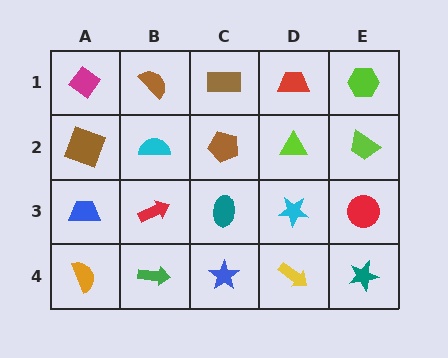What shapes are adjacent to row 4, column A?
A blue trapezoid (row 3, column A), a green arrow (row 4, column B).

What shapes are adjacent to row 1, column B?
A cyan semicircle (row 2, column B), a magenta diamond (row 1, column A), a brown rectangle (row 1, column C).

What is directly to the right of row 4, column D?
A teal star.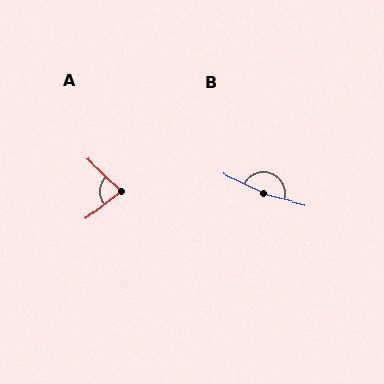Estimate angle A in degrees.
Approximately 81 degrees.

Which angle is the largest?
B, at approximately 169 degrees.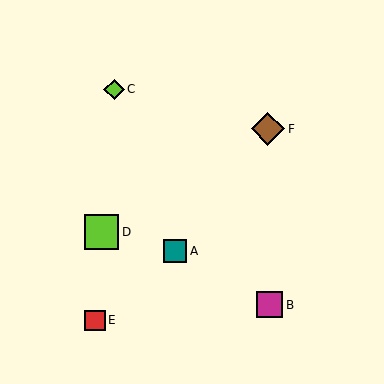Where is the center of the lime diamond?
The center of the lime diamond is at (114, 89).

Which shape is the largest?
The lime square (labeled D) is the largest.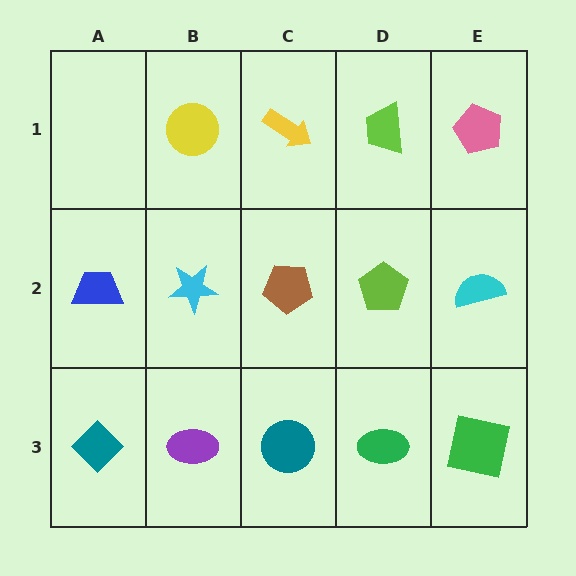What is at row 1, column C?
A yellow arrow.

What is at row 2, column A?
A blue trapezoid.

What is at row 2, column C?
A brown pentagon.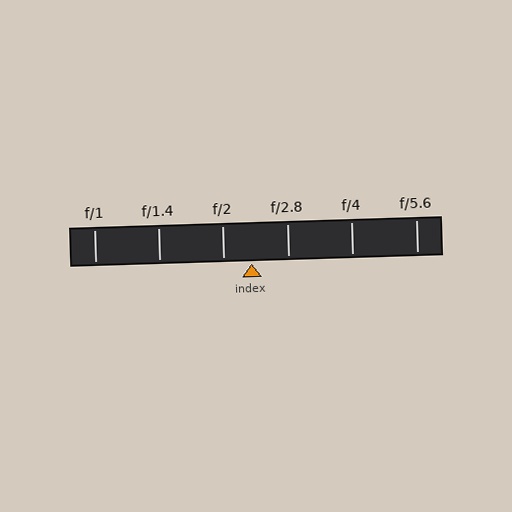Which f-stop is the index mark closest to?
The index mark is closest to f/2.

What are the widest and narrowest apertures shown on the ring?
The widest aperture shown is f/1 and the narrowest is f/5.6.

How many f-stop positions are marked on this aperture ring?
There are 6 f-stop positions marked.